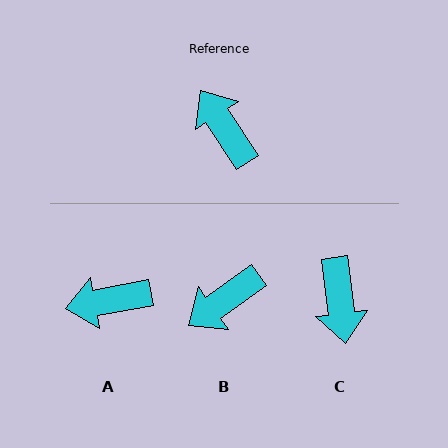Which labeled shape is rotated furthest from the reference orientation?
C, about 154 degrees away.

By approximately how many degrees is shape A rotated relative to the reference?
Approximately 67 degrees counter-clockwise.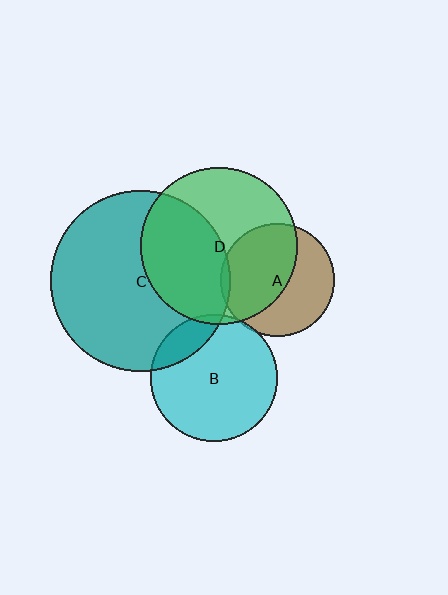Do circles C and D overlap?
Yes.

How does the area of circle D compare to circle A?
Approximately 1.9 times.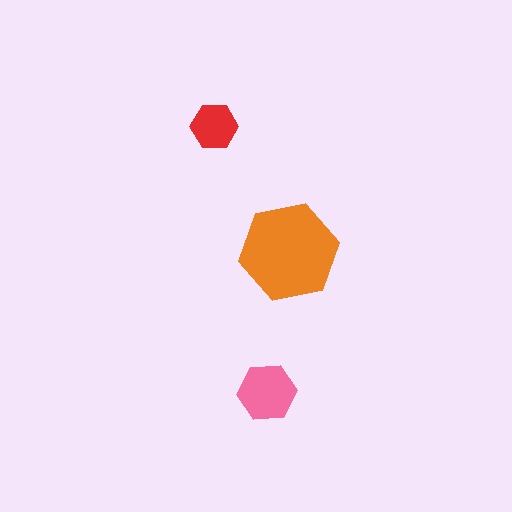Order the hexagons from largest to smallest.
the orange one, the pink one, the red one.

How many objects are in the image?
There are 3 objects in the image.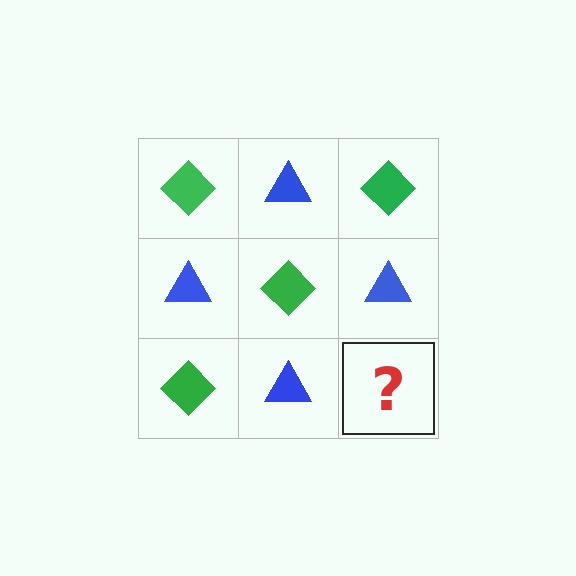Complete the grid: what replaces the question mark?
The question mark should be replaced with a green diamond.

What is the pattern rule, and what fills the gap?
The rule is that it alternates green diamond and blue triangle in a checkerboard pattern. The gap should be filled with a green diamond.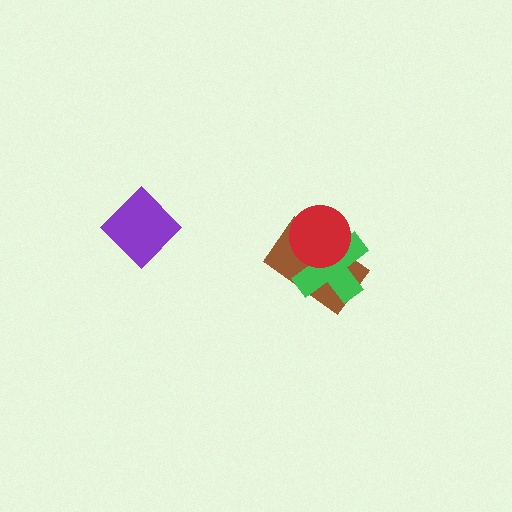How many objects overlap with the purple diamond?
0 objects overlap with the purple diamond.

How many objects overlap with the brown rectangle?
2 objects overlap with the brown rectangle.